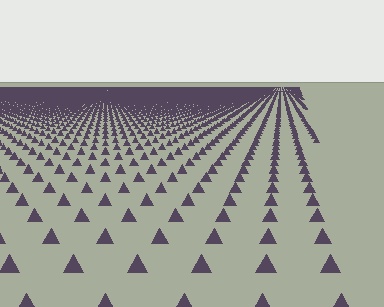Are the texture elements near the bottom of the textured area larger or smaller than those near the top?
Larger. Near the bottom, elements are closer to the viewer and appear at a bigger on-screen size.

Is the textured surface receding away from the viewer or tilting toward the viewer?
The surface is receding away from the viewer. Texture elements get smaller and denser toward the top.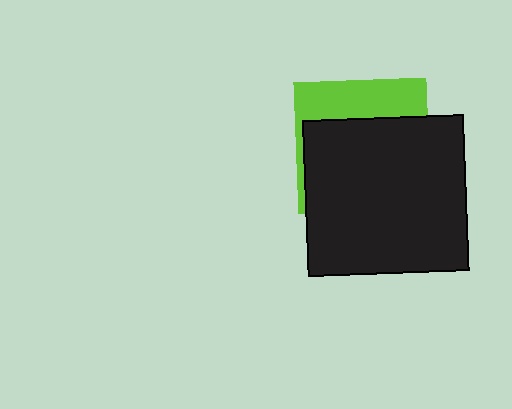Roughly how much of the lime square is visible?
A small part of it is visible (roughly 33%).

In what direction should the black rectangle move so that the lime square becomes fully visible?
The black rectangle should move down. That is the shortest direction to clear the overlap and leave the lime square fully visible.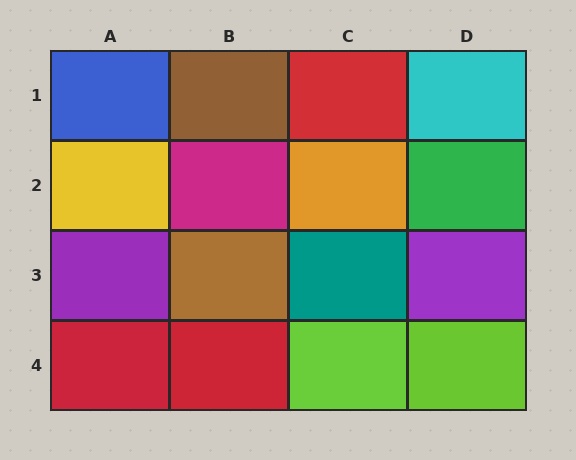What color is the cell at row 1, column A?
Blue.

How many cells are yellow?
1 cell is yellow.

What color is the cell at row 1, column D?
Cyan.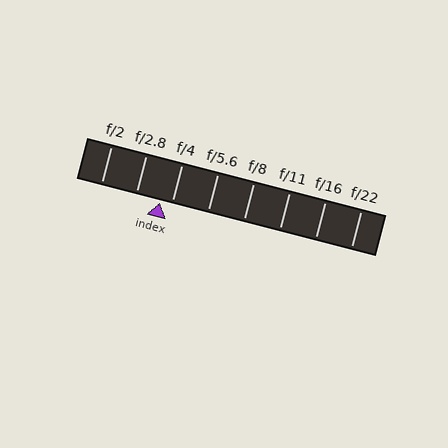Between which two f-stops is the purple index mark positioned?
The index mark is between f/2.8 and f/4.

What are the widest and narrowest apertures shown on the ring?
The widest aperture shown is f/2 and the narrowest is f/22.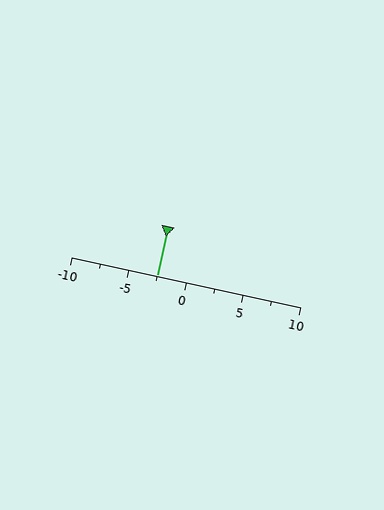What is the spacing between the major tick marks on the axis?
The major ticks are spaced 5 apart.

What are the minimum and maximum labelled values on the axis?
The axis runs from -10 to 10.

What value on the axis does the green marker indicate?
The marker indicates approximately -2.5.